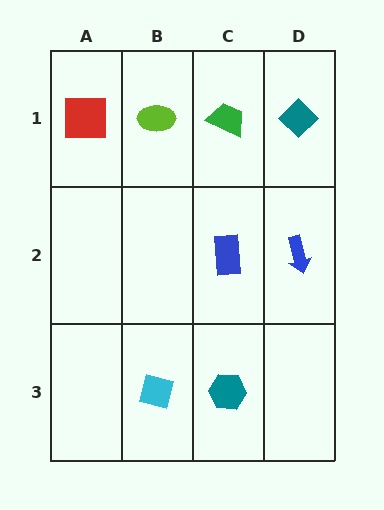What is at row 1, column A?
A red square.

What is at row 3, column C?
A teal hexagon.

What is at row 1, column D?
A teal diamond.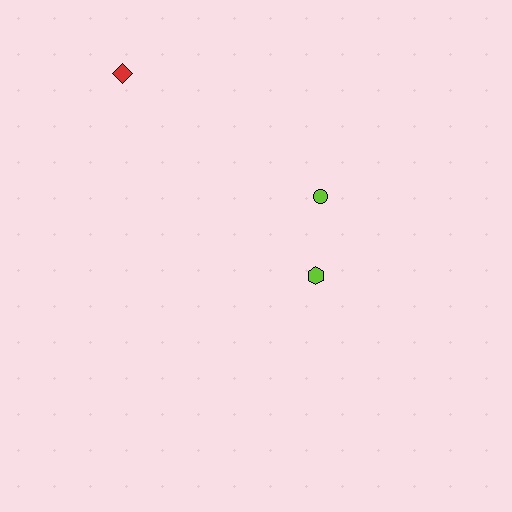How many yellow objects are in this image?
There are no yellow objects.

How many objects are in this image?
There are 3 objects.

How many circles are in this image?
There is 1 circle.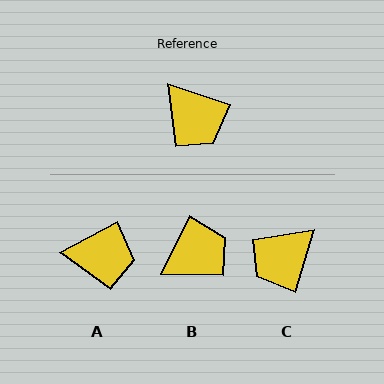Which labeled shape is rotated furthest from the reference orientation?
C, about 88 degrees away.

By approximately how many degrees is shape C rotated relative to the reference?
Approximately 88 degrees clockwise.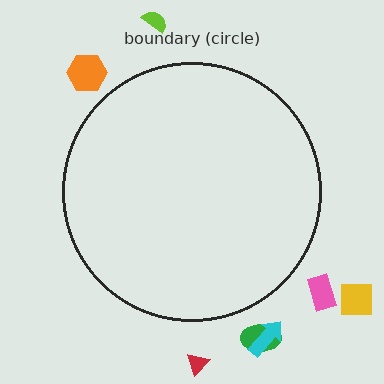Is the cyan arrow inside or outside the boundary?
Outside.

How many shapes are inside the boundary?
0 inside, 7 outside.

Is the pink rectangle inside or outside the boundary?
Outside.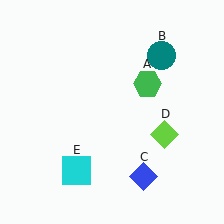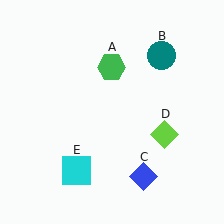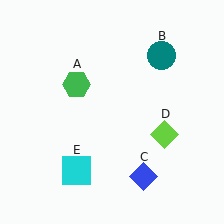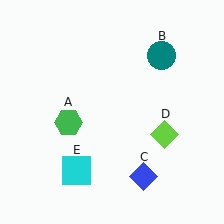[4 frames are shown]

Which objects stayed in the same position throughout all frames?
Teal circle (object B) and blue diamond (object C) and lime diamond (object D) and cyan square (object E) remained stationary.